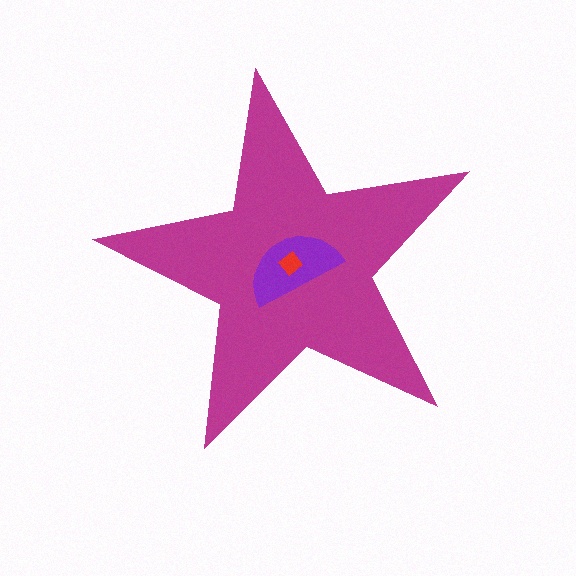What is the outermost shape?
The magenta star.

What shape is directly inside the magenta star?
The purple semicircle.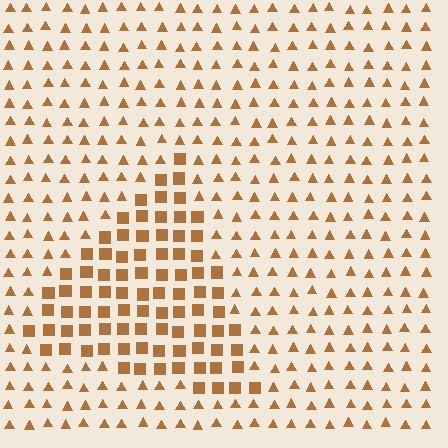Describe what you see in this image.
The image is filled with small brown elements arranged in a uniform grid. A triangle-shaped region contains squares, while the surrounding area contains triangles. The boundary is defined purely by the change in element shape.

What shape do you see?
I see a triangle.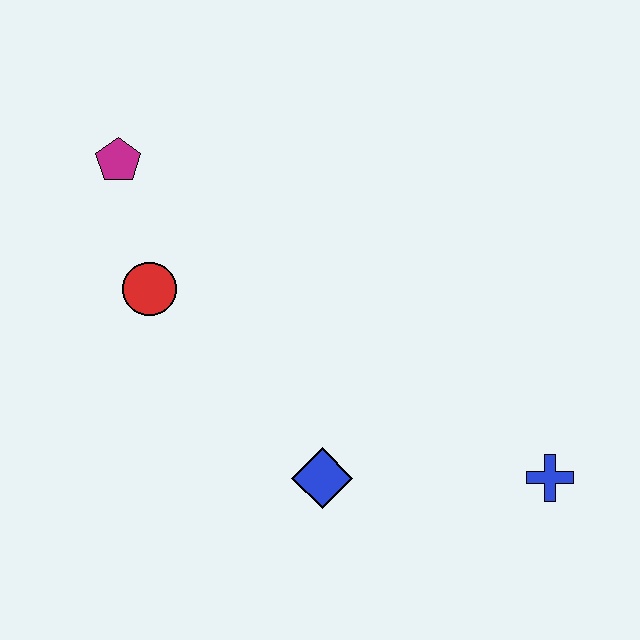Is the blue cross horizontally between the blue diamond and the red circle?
No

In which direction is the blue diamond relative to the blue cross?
The blue diamond is to the left of the blue cross.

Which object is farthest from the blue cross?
The magenta pentagon is farthest from the blue cross.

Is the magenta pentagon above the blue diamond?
Yes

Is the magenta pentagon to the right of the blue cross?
No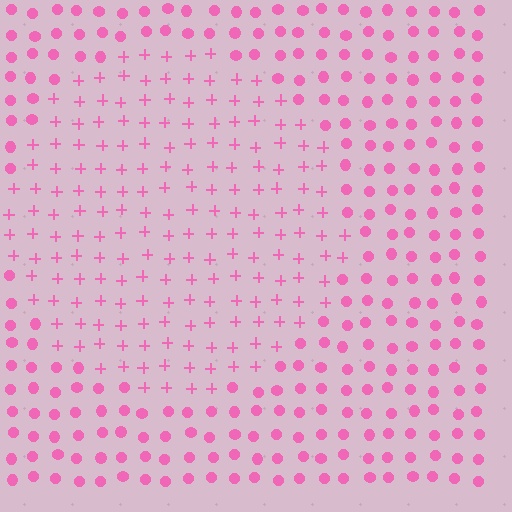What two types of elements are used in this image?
The image uses plus signs inside the circle region and circles outside it.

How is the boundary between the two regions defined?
The boundary is defined by a change in element shape: plus signs inside vs. circles outside. All elements share the same color and spacing.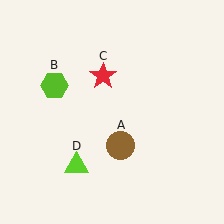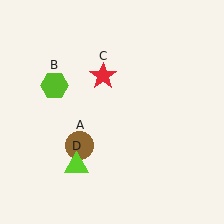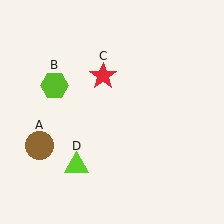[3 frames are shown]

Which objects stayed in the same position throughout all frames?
Lime hexagon (object B) and red star (object C) and lime triangle (object D) remained stationary.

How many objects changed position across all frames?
1 object changed position: brown circle (object A).